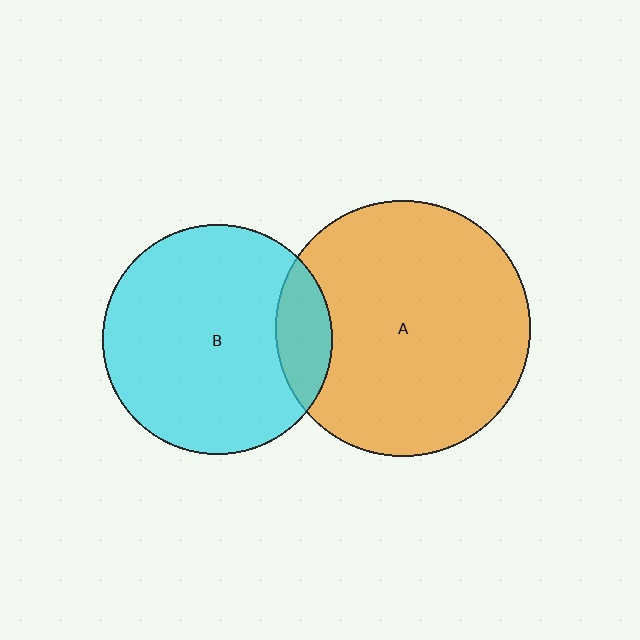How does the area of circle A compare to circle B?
Approximately 1.2 times.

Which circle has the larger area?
Circle A (orange).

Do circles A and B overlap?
Yes.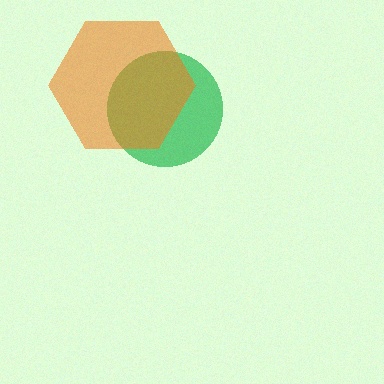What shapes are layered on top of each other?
The layered shapes are: a green circle, an orange hexagon.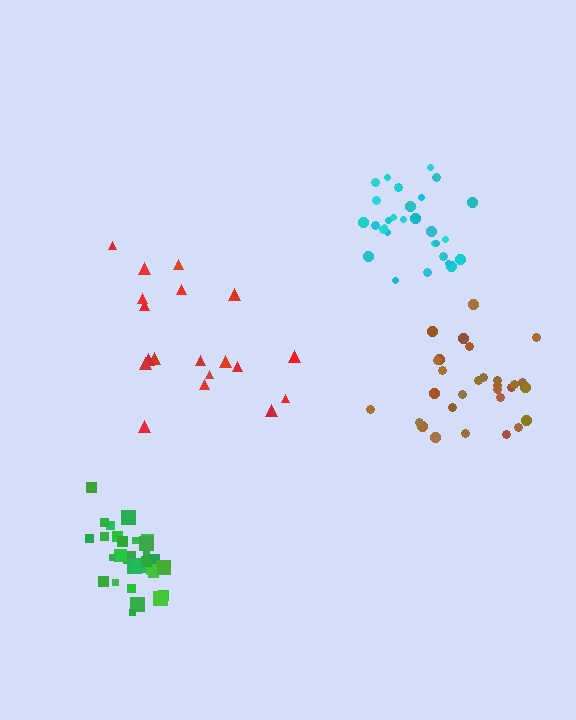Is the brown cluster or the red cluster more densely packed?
Brown.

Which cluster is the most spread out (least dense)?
Red.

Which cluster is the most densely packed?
Green.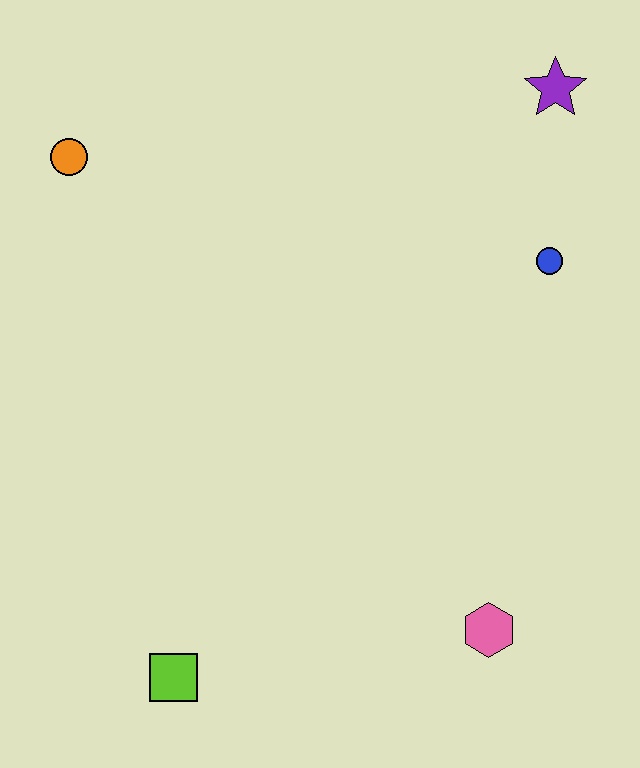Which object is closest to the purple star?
The blue circle is closest to the purple star.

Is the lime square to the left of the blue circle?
Yes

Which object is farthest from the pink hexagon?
The orange circle is farthest from the pink hexagon.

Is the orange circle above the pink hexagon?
Yes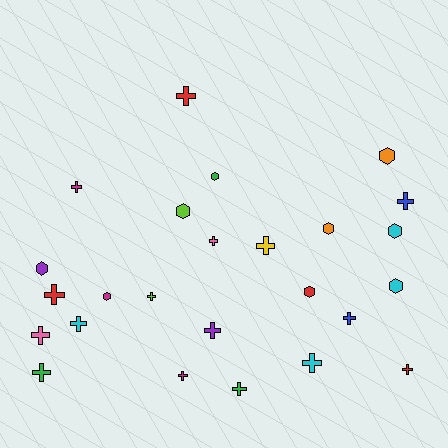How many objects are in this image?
There are 25 objects.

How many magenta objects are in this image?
There are 3 magenta objects.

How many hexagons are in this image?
There are 9 hexagons.